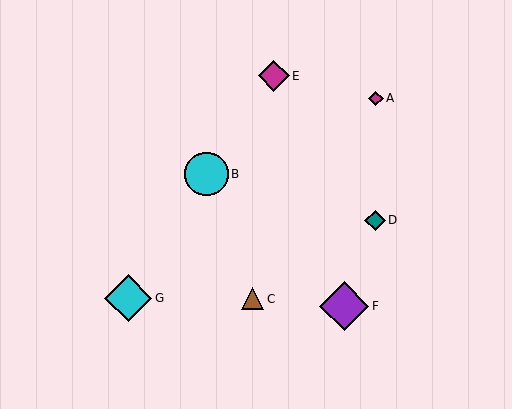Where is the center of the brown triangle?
The center of the brown triangle is at (253, 299).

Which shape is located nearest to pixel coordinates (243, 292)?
The brown triangle (labeled C) at (253, 299) is nearest to that location.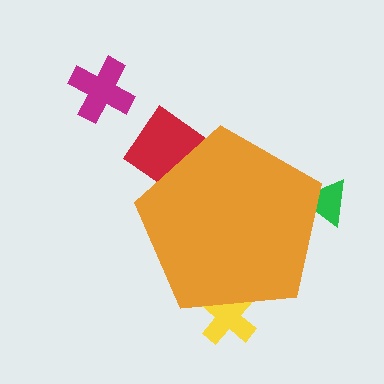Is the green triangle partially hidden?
Yes, the green triangle is partially hidden behind the orange pentagon.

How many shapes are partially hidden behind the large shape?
3 shapes are partially hidden.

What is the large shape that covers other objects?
An orange pentagon.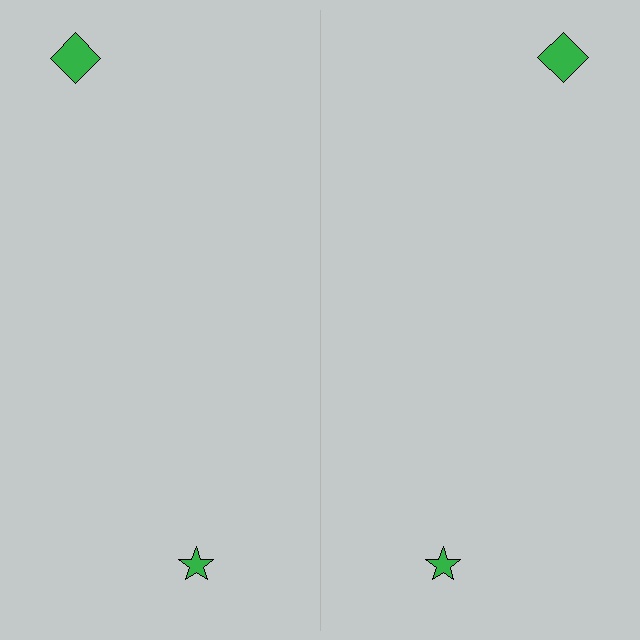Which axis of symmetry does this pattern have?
The pattern has a vertical axis of symmetry running through the center of the image.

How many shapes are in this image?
There are 4 shapes in this image.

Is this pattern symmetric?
Yes, this pattern has bilateral (reflection) symmetry.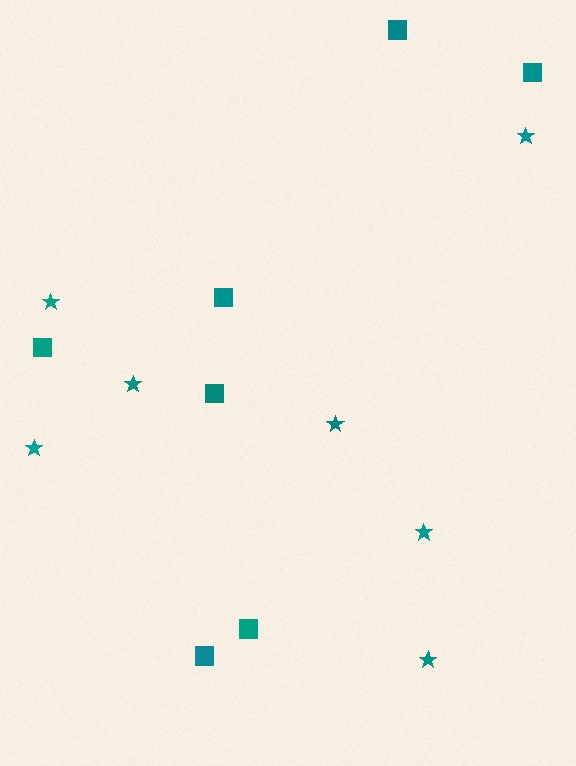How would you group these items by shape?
There are 2 groups: one group of stars (7) and one group of squares (7).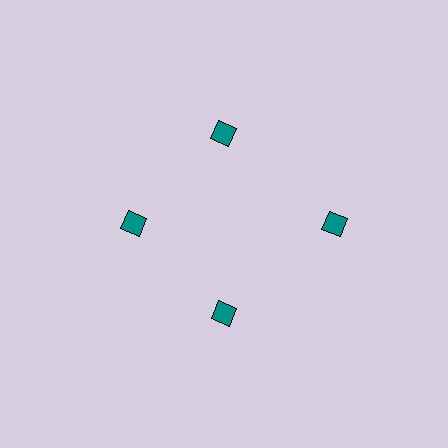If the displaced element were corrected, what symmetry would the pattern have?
It would have 4-fold rotational symmetry — the pattern would map onto itself every 90 degrees.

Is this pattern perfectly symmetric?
No. The 4 teal squares are arranged in a ring, but one element near the 3 o'clock position is pushed outward from the center, breaking the 4-fold rotational symmetry.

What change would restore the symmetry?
The symmetry would be restored by moving it inward, back onto the ring so that all 4 squares sit at equal angles and equal distance from the center.